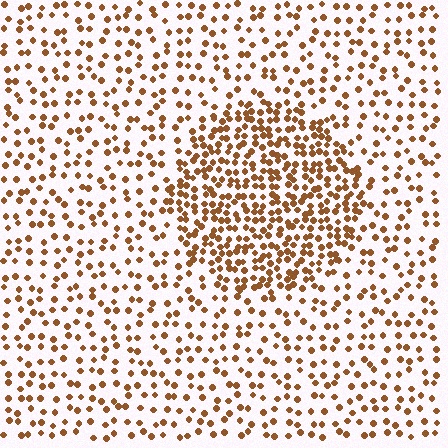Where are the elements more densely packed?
The elements are more densely packed inside the circle boundary.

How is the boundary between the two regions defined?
The boundary is defined by a change in element density (approximately 2.2x ratio). All elements are the same color, size, and shape.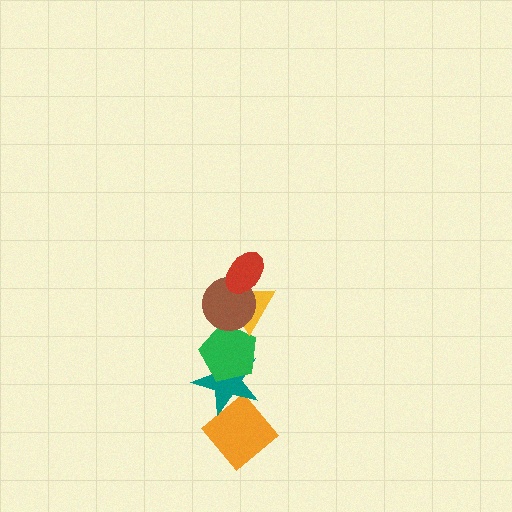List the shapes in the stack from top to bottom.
From top to bottom: the red ellipse, the brown circle, the yellow triangle, the green pentagon, the teal star, the orange diamond.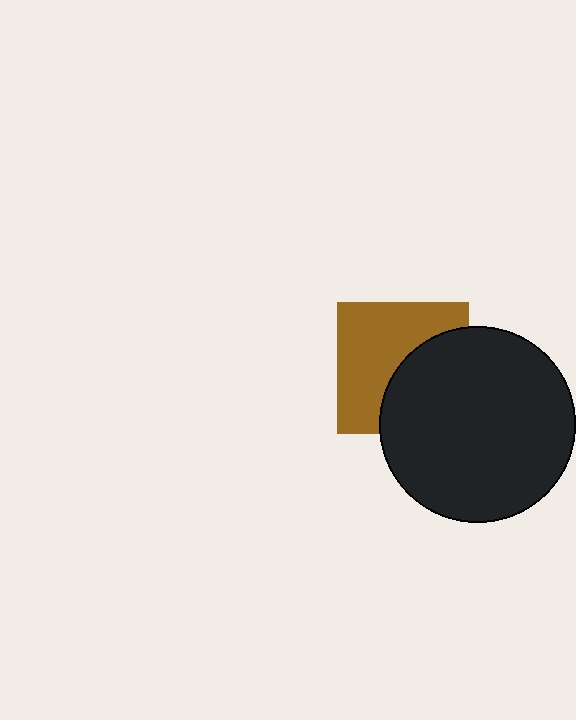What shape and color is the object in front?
The object in front is a black circle.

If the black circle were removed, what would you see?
You would see the complete brown square.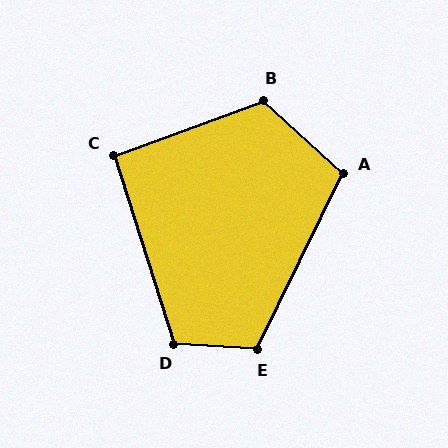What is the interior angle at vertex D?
Approximately 112 degrees (obtuse).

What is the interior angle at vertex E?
Approximately 112 degrees (obtuse).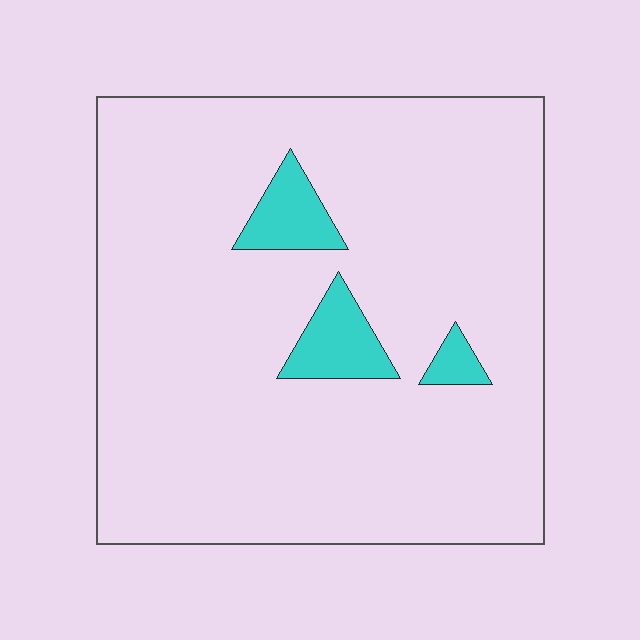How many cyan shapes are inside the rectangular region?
3.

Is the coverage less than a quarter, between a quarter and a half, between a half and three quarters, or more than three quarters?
Less than a quarter.